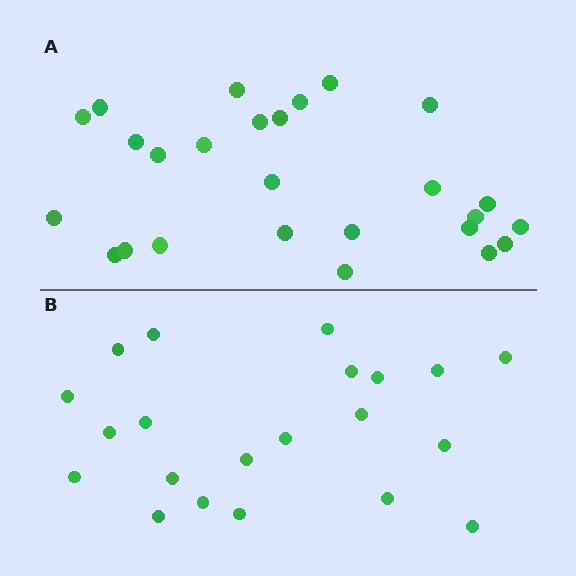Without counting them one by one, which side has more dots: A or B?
Region A (the top region) has more dots.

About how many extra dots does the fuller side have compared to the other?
Region A has about 5 more dots than region B.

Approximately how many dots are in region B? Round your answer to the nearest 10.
About 20 dots. (The exact count is 21, which rounds to 20.)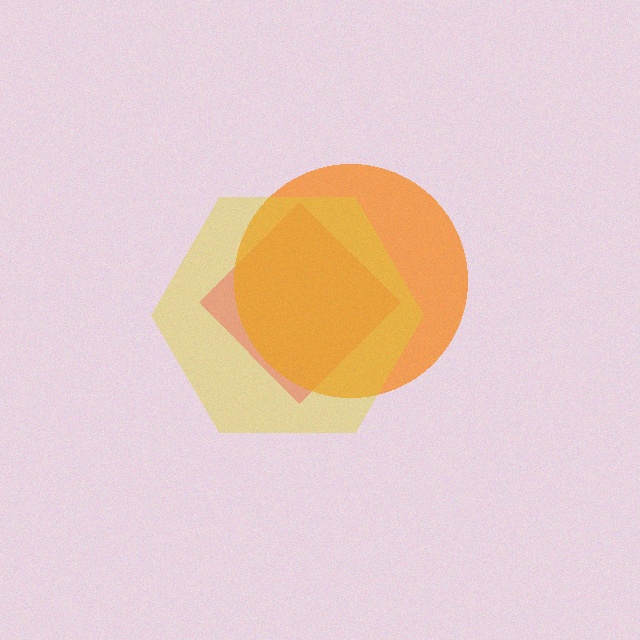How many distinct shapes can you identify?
There are 3 distinct shapes: a pink diamond, an orange circle, a yellow hexagon.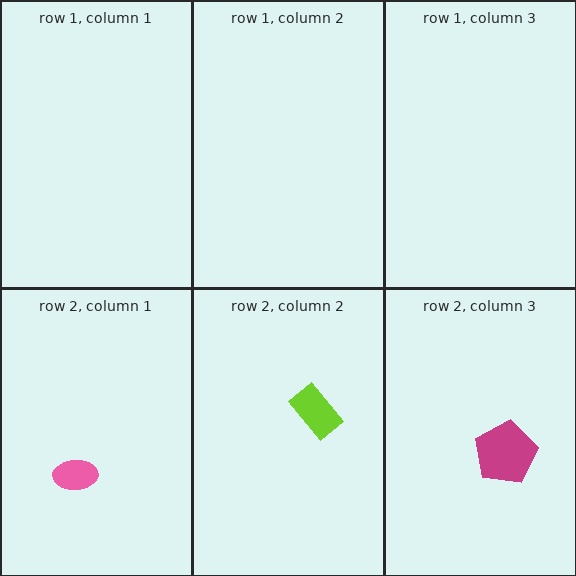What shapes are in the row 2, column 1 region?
The pink ellipse.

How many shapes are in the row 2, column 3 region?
1.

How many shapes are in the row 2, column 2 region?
1.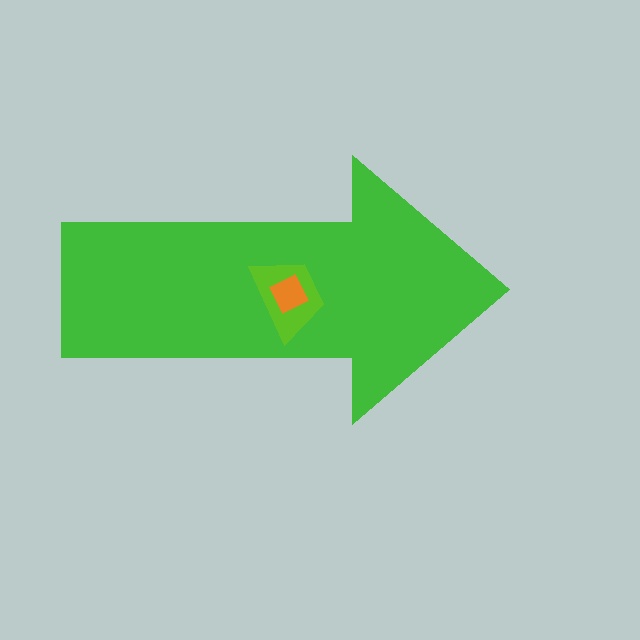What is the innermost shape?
The orange diamond.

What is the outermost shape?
The green arrow.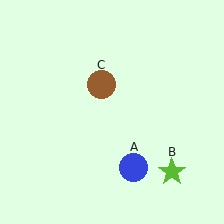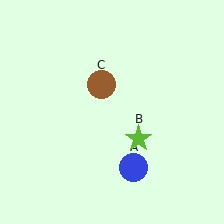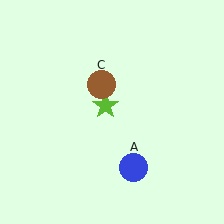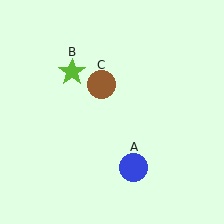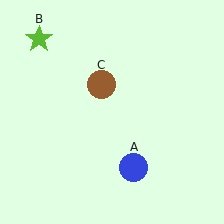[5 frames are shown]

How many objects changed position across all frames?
1 object changed position: lime star (object B).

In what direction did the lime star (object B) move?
The lime star (object B) moved up and to the left.